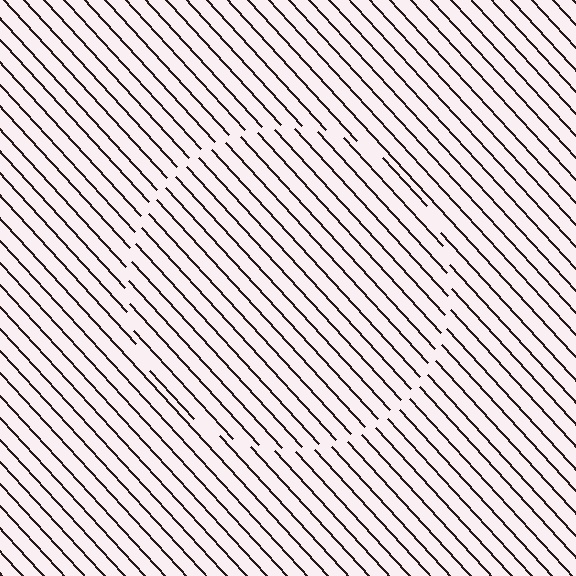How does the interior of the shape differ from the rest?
The interior of the shape contains the same grating, shifted by half a period — the contour is defined by the phase discontinuity where line-ends from the inner and outer gratings abut.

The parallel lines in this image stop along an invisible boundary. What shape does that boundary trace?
An illusory circle. The interior of the shape contains the same grating, shifted by half a period — the contour is defined by the phase discontinuity where line-ends from the inner and outer gratings abut.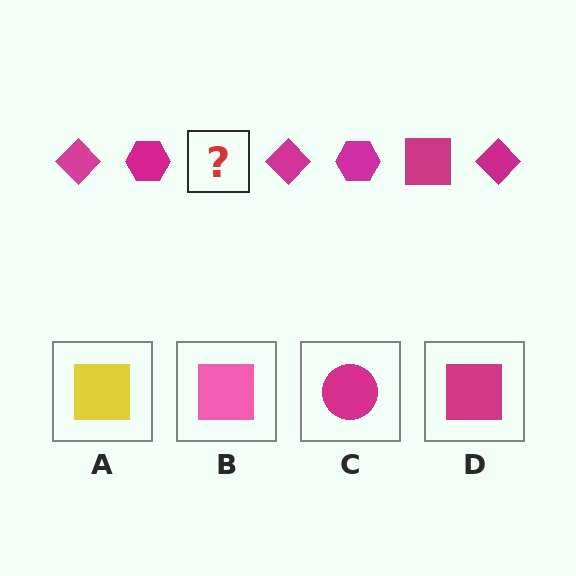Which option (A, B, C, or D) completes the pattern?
D.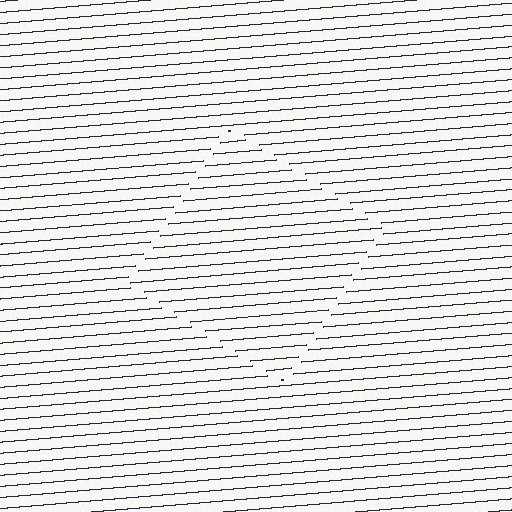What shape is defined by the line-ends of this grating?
An illusory square. The interior of the shape contains the same grating, shifted by half a period — the contour is defined by the phase discontinuity where line-ends from the inner and outer gratings abut.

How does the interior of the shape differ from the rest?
The interior of the shape contains the same grating, shifted by half a period — the contour is defined by the phase discontinuity where line-ends from the inner and outer gratings abut.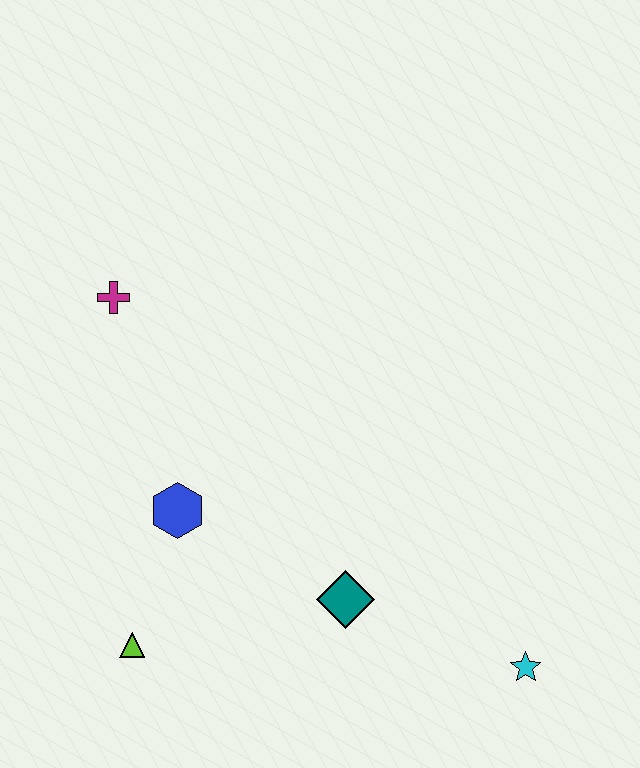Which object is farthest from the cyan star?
The magenta cross is farthest from the cyan star.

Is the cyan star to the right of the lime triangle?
Yes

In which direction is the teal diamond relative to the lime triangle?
The teal diamond is to the right of the lime triangle.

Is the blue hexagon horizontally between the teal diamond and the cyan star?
No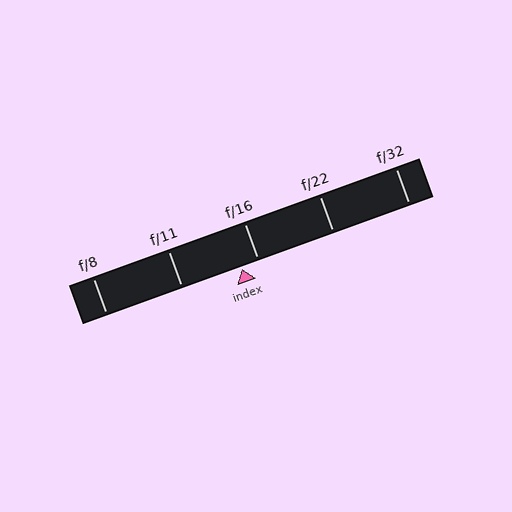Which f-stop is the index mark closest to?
The index mark is closest to f/16.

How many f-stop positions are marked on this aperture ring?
There are 5 f-stop positions marked.